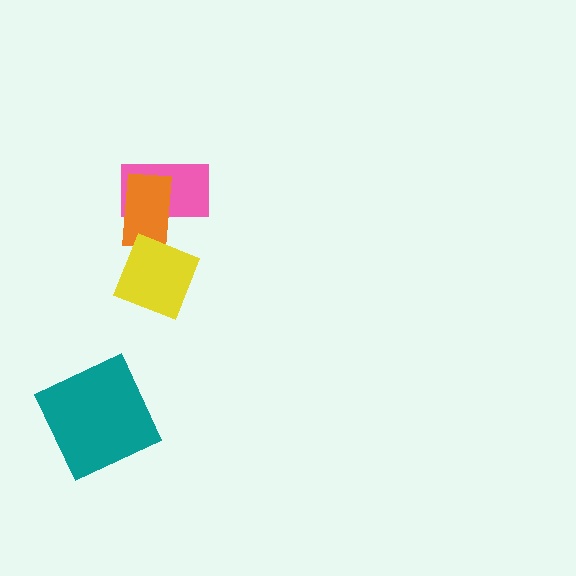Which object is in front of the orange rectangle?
The yellow diamond is in front of the orange rectangle.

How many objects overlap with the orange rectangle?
2 objects overlap with the orange rectangle.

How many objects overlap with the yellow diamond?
1 object overlaps with the yellow diamond.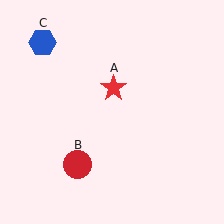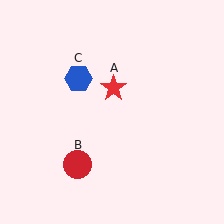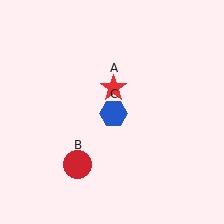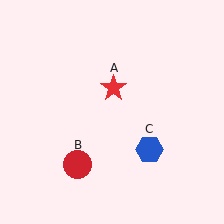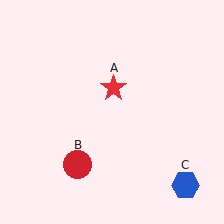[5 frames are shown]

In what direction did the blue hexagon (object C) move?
The blue hexagon (object C) moved down and to the right.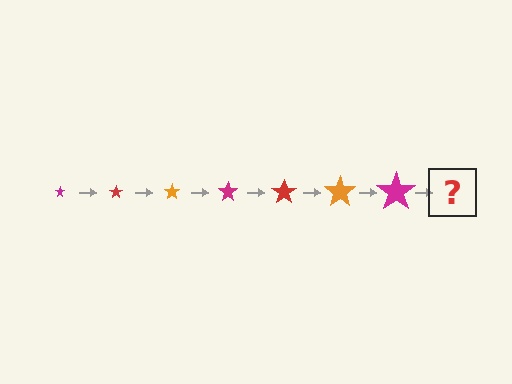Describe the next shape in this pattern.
It should be a red star, larger than the previous one.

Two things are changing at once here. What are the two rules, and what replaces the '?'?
The two rules are that the star grows larger each step and the color cycles through magenta, red, and orange. The '?' should be a red star, larger than the previous one.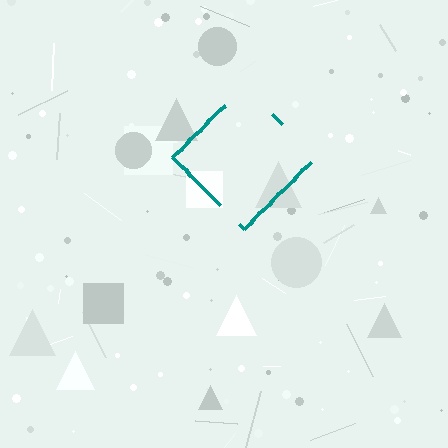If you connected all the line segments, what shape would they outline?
They would outline a diamond.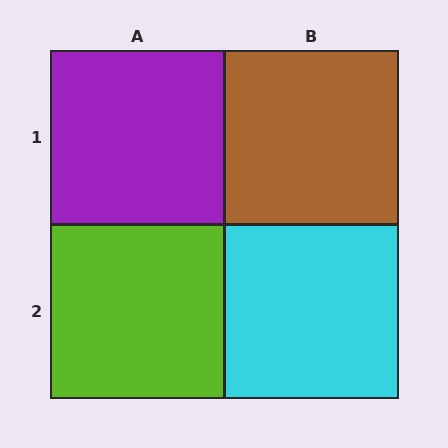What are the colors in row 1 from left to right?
Purple, brown.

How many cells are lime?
1 cell is lime.